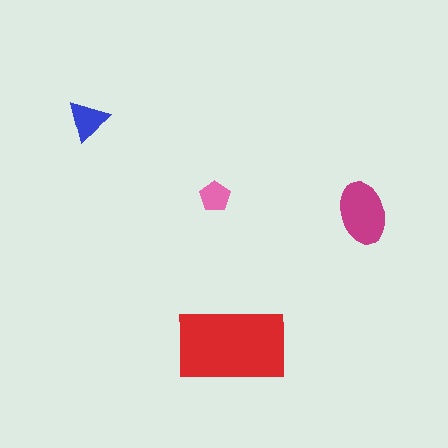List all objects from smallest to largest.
The pink pentagon, the blue triangle, the magenta ellipse, the red rectangle.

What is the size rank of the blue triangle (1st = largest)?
3rd.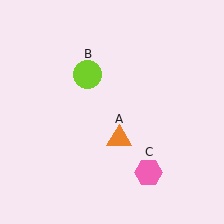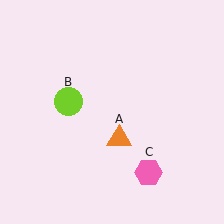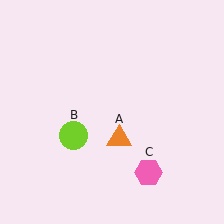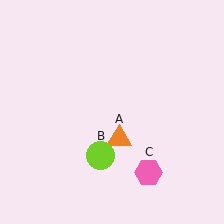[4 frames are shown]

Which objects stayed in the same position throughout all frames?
Orange triangle (object A) and pink hexagon (object C) remained stationary.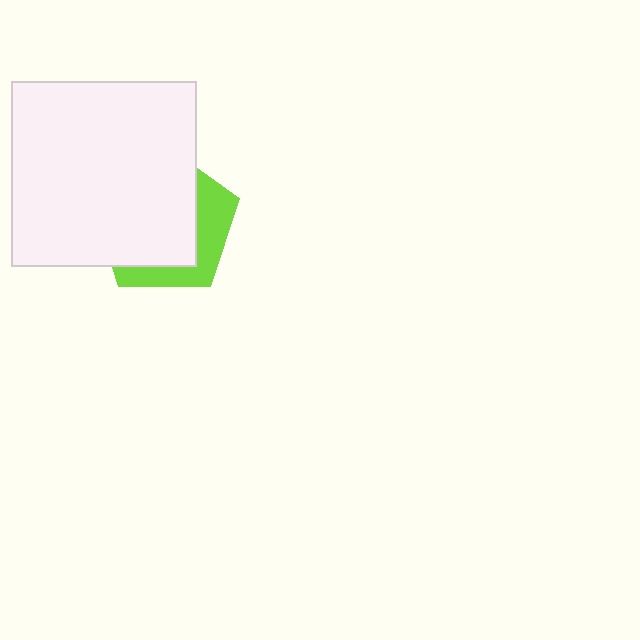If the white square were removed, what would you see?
You would see the complete lime pentagon.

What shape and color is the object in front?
The object in front is a white square.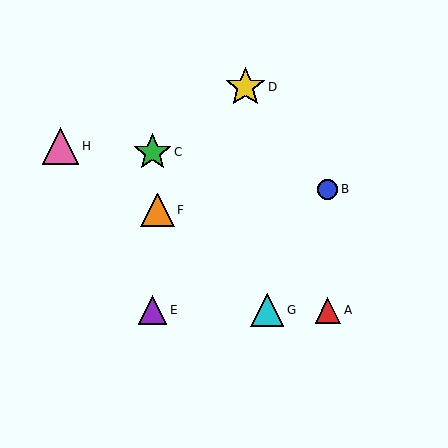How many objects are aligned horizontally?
3 objects (A, E, G) are aligned horizontally.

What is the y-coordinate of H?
Object H is at y≈146.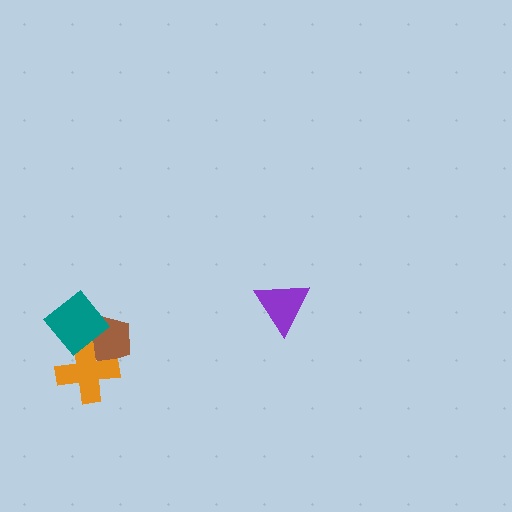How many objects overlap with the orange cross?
2 objects overlap with the orange cross.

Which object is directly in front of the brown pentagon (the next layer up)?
The orange cross is directly in front of the brown pentagon.